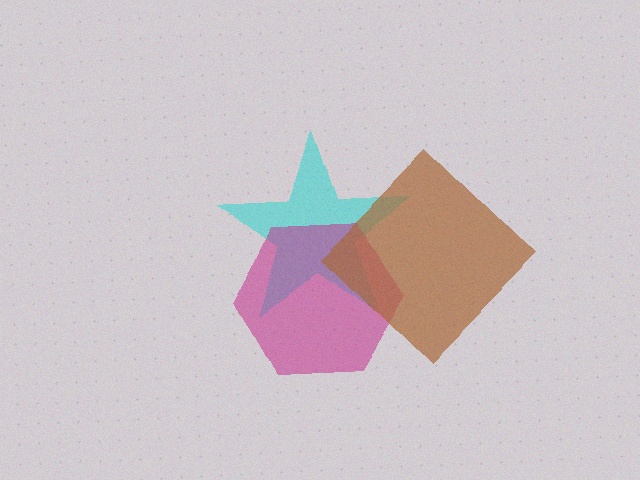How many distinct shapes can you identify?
There are 3 distinct shapes: a cyan star, a magenta hexagon, a brown diamond.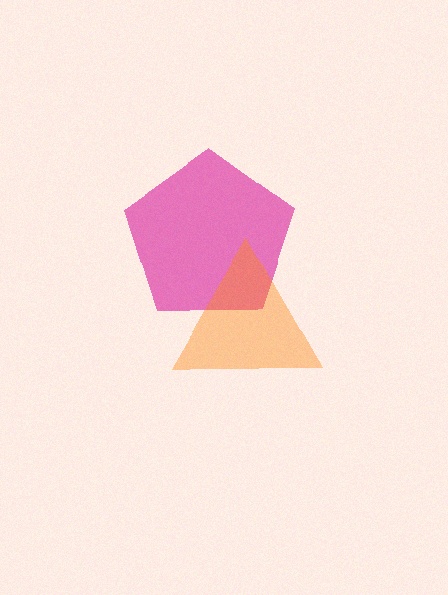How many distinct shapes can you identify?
There are 2 distinct shapes: a magenta pentagon, an orange triangle.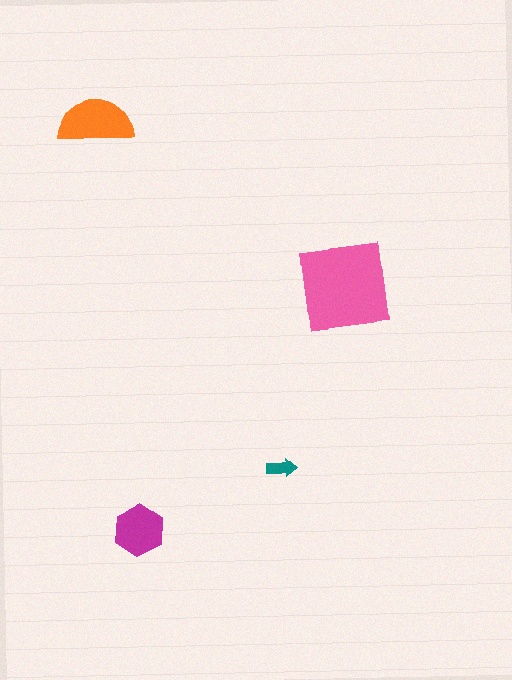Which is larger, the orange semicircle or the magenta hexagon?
The orange semicircle.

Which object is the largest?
The pink square.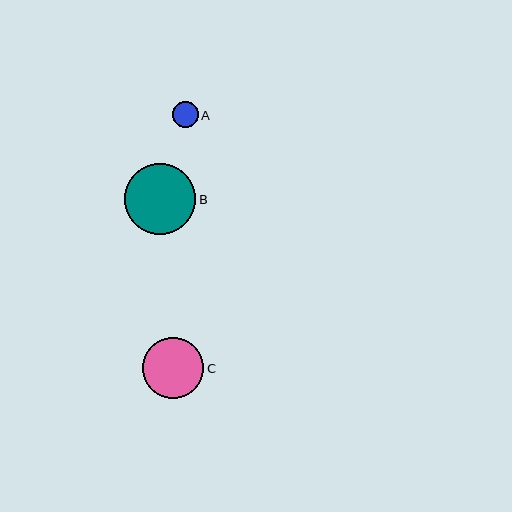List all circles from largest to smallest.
From largest to smallest: B, C, A.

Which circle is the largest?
Circle B is the largest with a size of approximately 71 pixels.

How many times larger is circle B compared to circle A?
Circle B is approximately 2.7 times the size of circle A.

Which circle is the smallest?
Circle A is the smallest with a size of approximately 26 pixels.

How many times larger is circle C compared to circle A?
Circle C is approximately 2.3 times the size of circle A.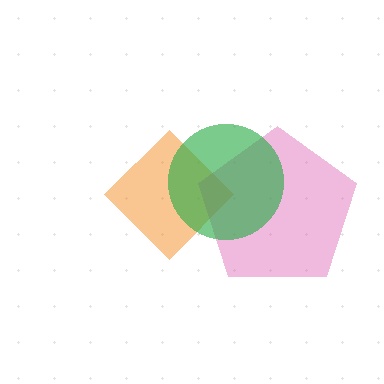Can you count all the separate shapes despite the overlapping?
Yes, there are 3 separate shapes.